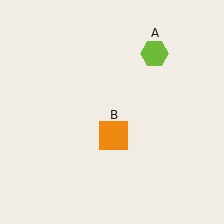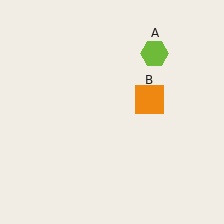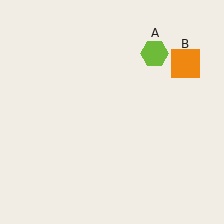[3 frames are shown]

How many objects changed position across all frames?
1 object changed position: orange square (object B).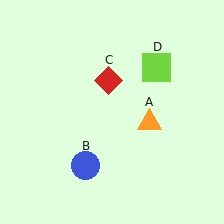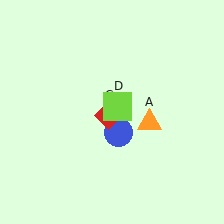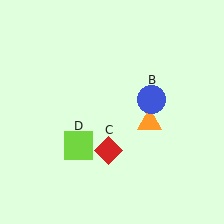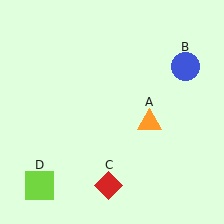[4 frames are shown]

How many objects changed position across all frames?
3 objects changed position: blue circle (object B), red diamond (object C), lime square (object D).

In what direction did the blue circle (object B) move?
The blue circle (object B) moved up and to the right.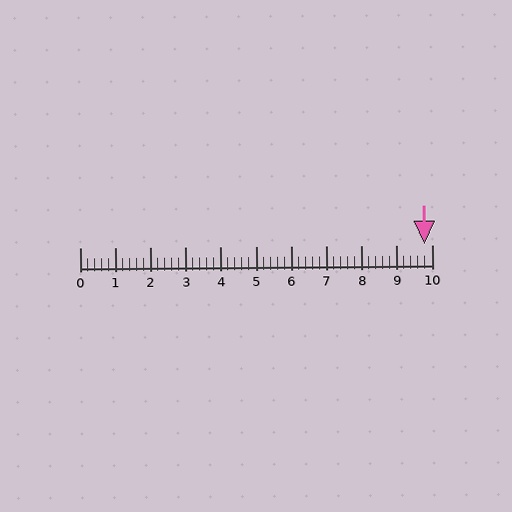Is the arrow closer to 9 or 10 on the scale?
The arrow is closer to 10.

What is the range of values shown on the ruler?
The ruler shows values from 0 to 10.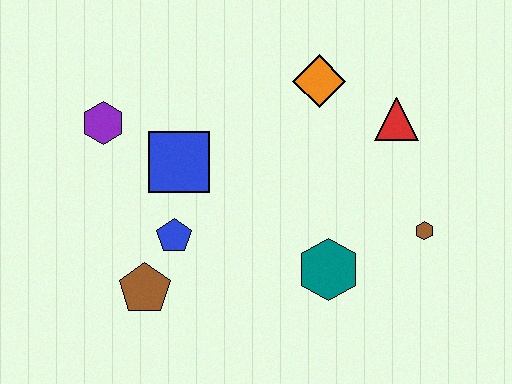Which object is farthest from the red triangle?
The brown pentagon is farthest from the red triangle.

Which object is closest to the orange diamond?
The red triangle is closest to the orange diamond.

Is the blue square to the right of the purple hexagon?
Yes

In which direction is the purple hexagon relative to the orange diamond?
The purple hexagon is to the left of the orange diamond.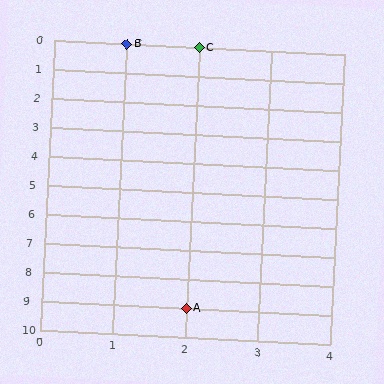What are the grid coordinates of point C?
Point C is at grid coordinates (2, 0).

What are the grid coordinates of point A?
Point A is at grid coordinates (2, 9).